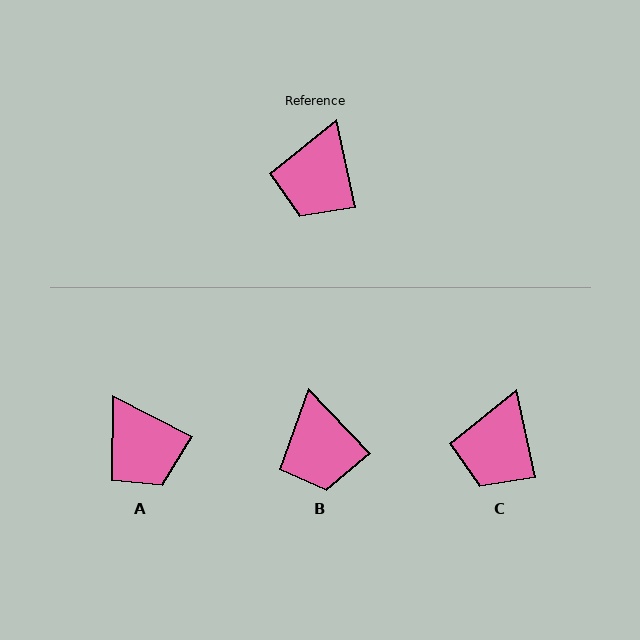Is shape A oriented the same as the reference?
No, it is off by about 50 degrees.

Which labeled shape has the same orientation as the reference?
C.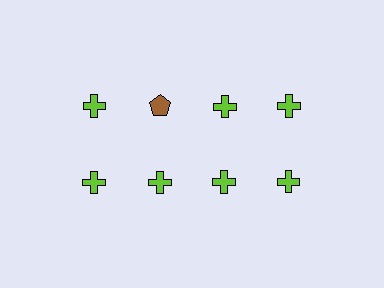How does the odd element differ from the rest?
It differs in both color (brown instead of lime) and shape (pentagon instead of cross).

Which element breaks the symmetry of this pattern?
The brown pentagon in the top row, second from left column breaks the symmetry. All other shapes are lime crosses.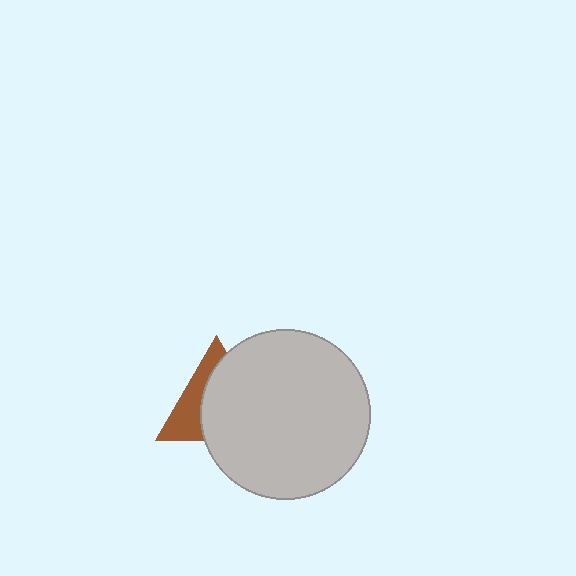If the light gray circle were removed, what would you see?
You would see the complete brown triangle.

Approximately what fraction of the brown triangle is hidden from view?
Roughly 62% of the brown triangle is hidden behind the light gray circle.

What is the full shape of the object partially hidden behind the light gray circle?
The partially hidden object is a brown triangle.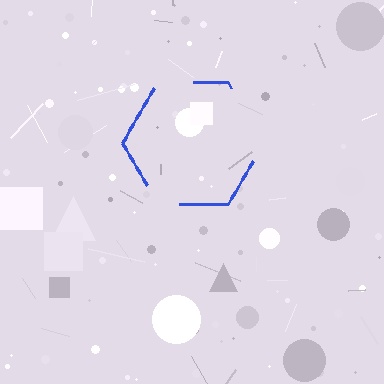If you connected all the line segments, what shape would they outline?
They would outline a hexagon.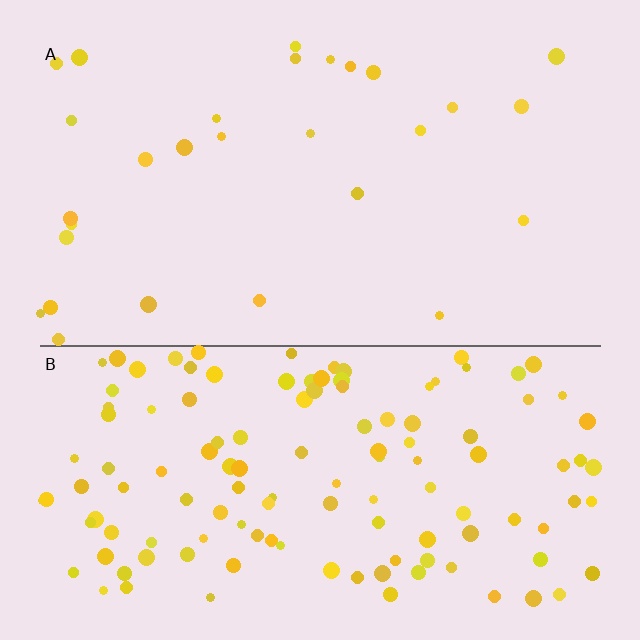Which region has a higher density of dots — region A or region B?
B (the bottom).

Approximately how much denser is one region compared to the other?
Approximately 4.5× — region B over region A.